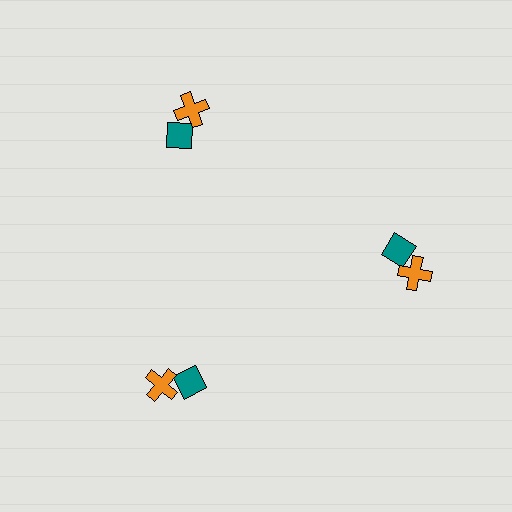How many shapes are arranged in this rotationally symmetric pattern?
There are 6 shapes, arranged in 3 groups of 2.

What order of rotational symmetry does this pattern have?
This pattern has 3-fold rotational symmetry.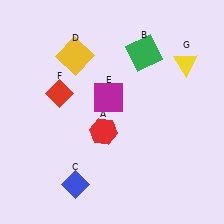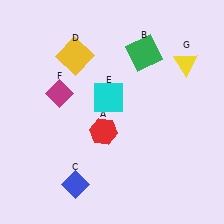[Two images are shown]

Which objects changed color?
E changed from magenta to cyan. F changed from red to magenta.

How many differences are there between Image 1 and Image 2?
There are 2 differences between the two images.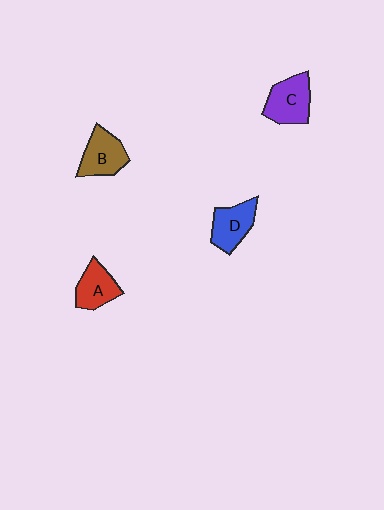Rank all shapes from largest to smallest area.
From largest to smallest: C (purple), B (brown), D (blue), A (red).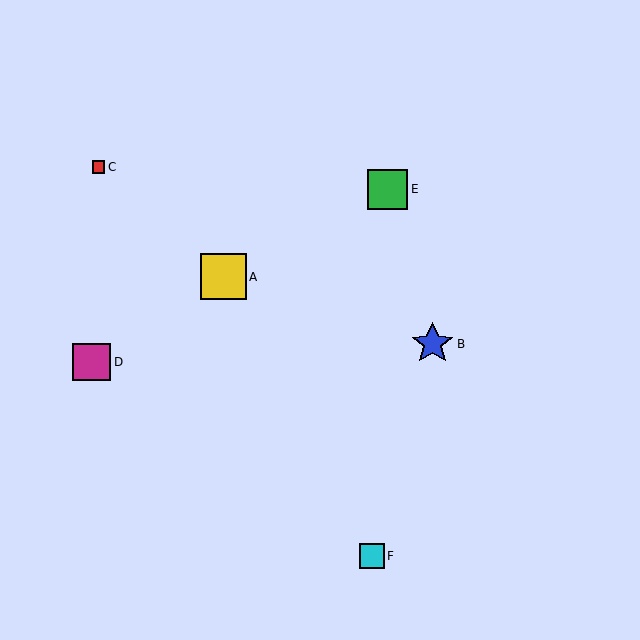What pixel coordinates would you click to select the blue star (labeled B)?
Click at (433, 344) to select the blue star B.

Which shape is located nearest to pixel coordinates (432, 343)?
The blue star (labeled B) at (433, 344) is nearest to that location.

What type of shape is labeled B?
Shape B is a blue star.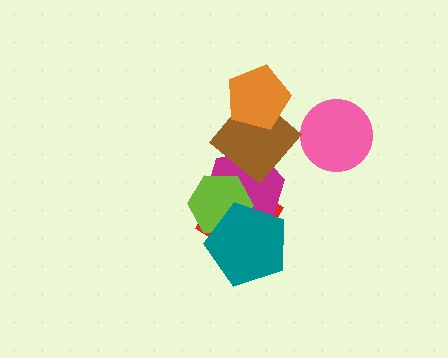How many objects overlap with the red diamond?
4 objects overlap with the red diamond.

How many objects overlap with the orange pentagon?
1 object overlaps with the orange pentagon.